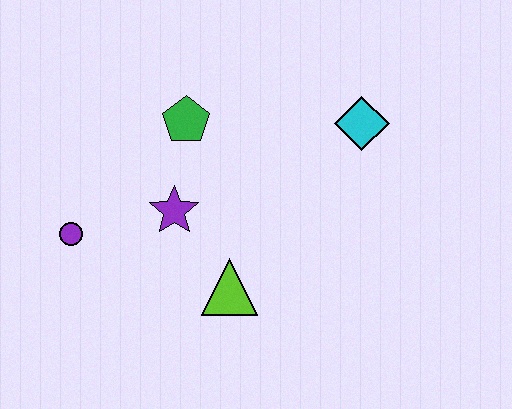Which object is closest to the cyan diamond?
The green pentagon is closest to the cyan diamond.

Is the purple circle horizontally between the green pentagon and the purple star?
No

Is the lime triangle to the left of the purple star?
No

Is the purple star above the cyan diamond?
No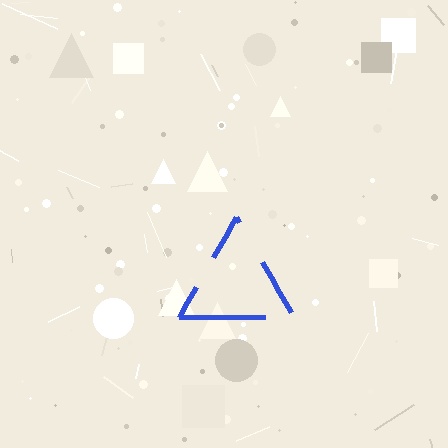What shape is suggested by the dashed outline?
The dashed outline suggests a triangle.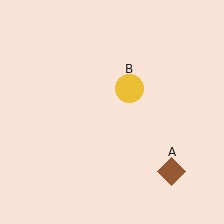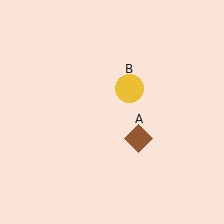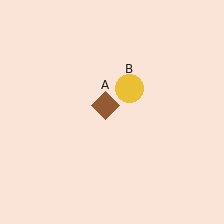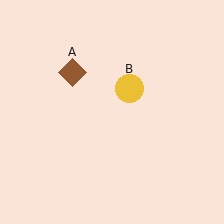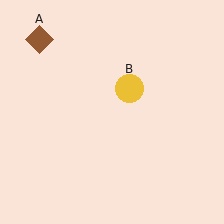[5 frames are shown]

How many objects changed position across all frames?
1 object changed position: brown diamond (object A).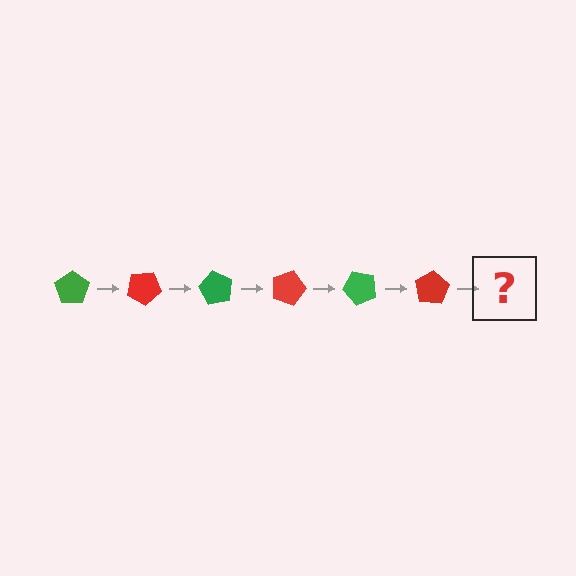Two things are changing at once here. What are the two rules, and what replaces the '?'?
The two rules are that it rotates 30 degrees each step and the color cycles through green and red. The '?' should be a green pentagon, rotated 180 degrees from the start.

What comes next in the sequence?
The next element should be a green pentagon, rotated 180 degrees from the start.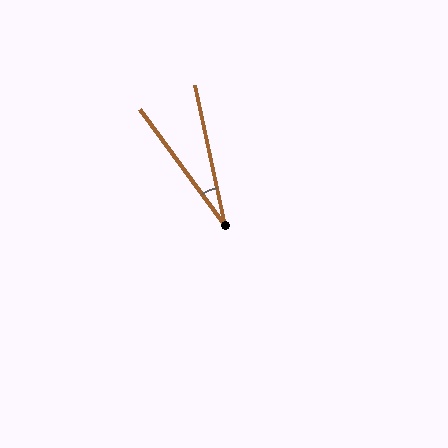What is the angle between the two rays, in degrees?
Approximately 24 degrees.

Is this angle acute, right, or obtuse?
It is acute.